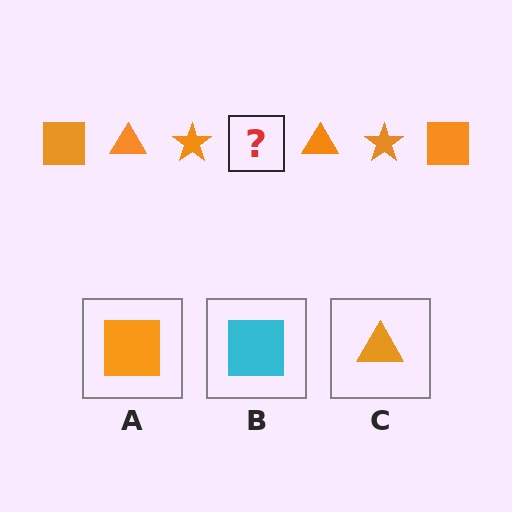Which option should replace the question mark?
Option A.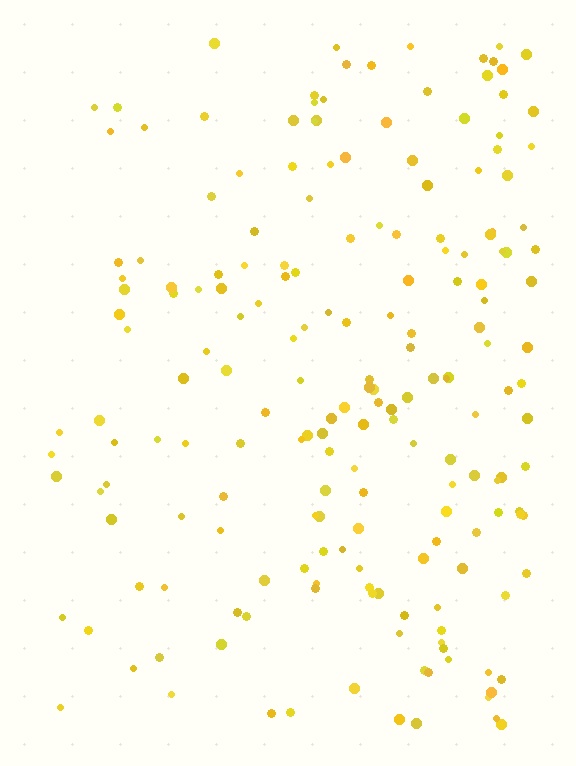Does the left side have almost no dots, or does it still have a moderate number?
Still a moderate number, just noticeably fewer than the right.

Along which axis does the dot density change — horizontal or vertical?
Horizontal.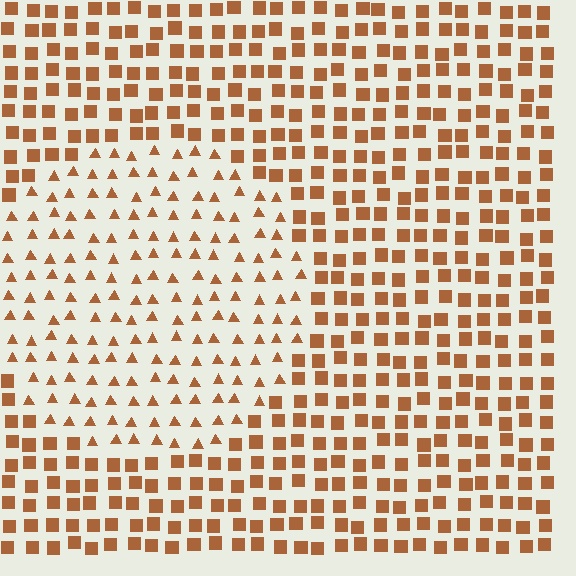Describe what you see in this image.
The image is filled with small brown elements arranged in a uniform grid. A circle-shaped region contains triangles, while the surrounding area contains squares. The boundary is defined purely by the change in element shape.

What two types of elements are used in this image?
The image uses triangles inside the circle region and squares outside it.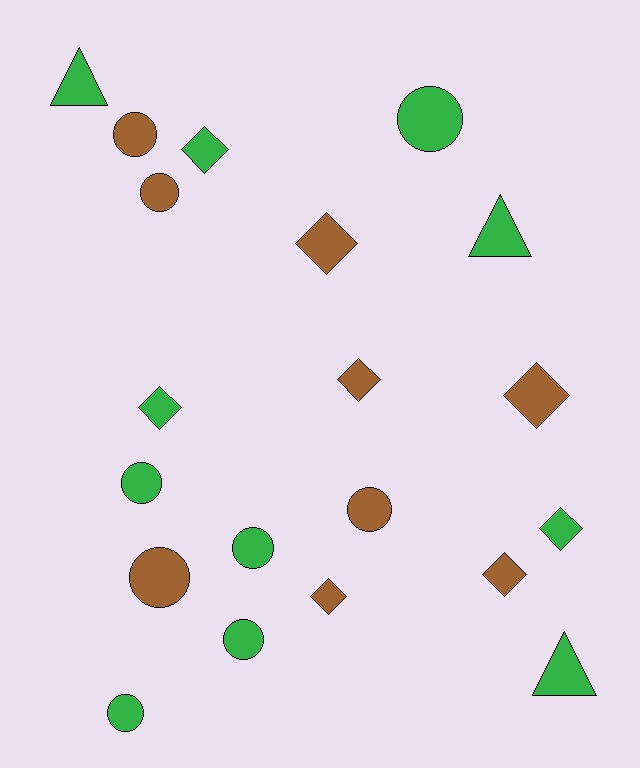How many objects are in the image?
There are 20 objects.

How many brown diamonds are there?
There are 5 brown diamonds.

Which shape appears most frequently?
Circle, with 9 objects.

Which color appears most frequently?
Green, with 11 objects.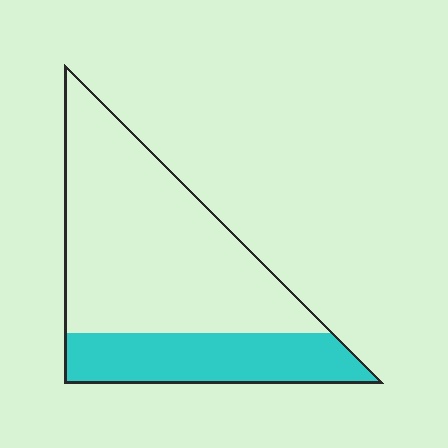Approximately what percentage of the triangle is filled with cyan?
Approximately 30%.